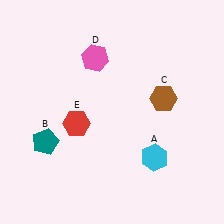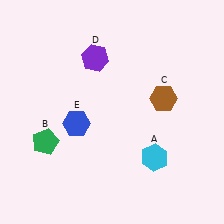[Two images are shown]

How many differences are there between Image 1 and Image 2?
There are 3 differences between the two images.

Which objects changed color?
B changed from teal to green. D changed from pink to purple. E changed from red to blue.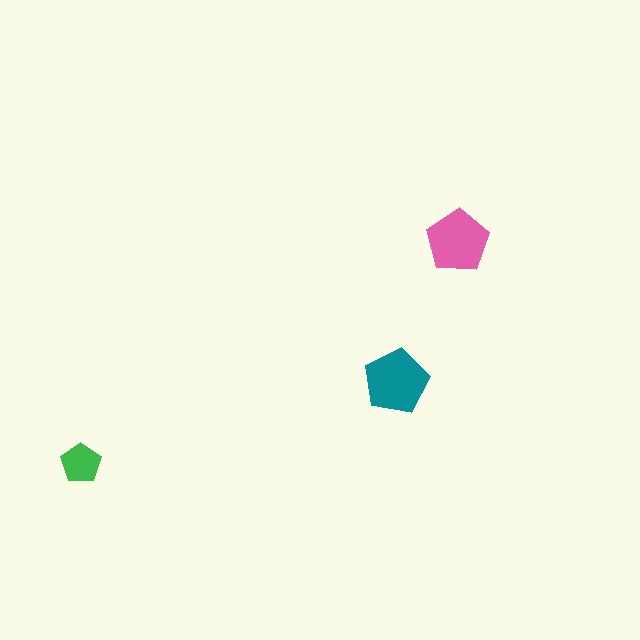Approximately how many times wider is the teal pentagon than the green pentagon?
About 1.5 times wider.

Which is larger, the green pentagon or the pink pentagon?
The pink one.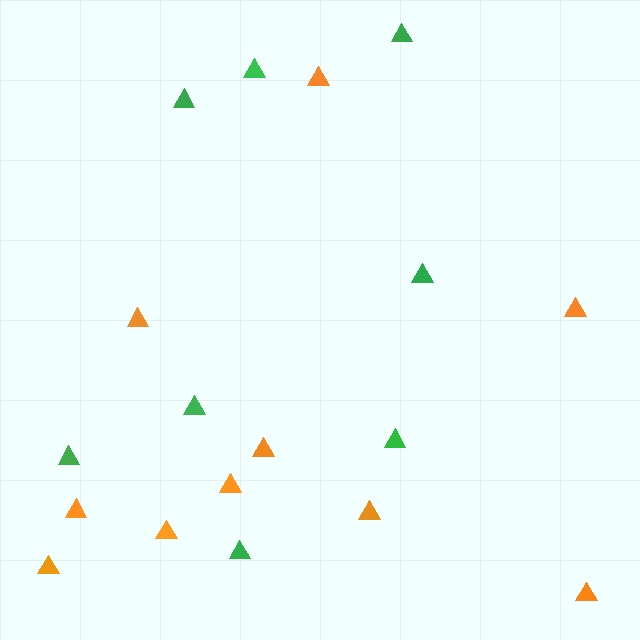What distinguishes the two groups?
There are 2 groups: one group of green triangles (8) and one group of orange triangles (10).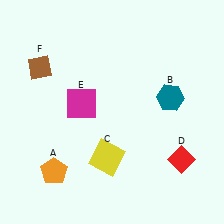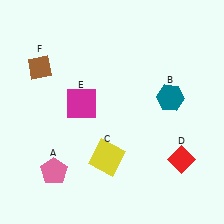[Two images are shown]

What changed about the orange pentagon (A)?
In Image 1, A is orange. In Image 2, it changed to pink.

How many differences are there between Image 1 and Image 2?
There is 1 difference between the two images.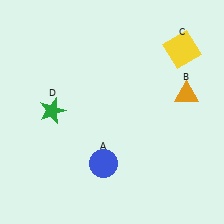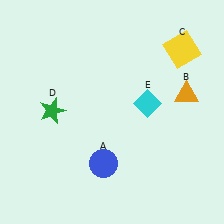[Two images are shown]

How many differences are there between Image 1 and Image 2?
There is 1 difference between the two images.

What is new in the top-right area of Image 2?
A cyan diamond (E) was added in the top-right area of Image 2.